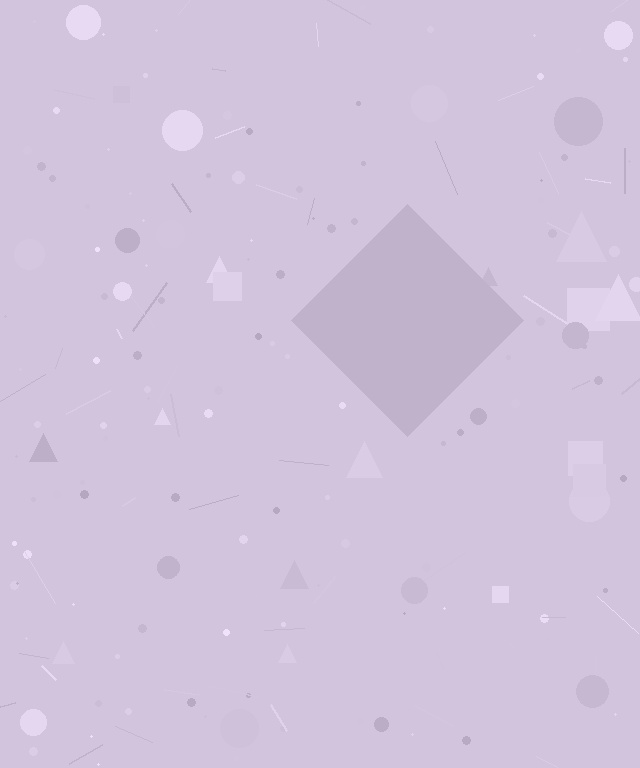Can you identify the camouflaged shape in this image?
The camouflaged shape is a diamond.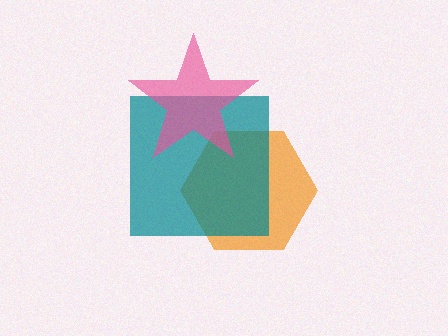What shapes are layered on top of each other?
The layered shapes are: an orange hexagon, a teal square, a pink star.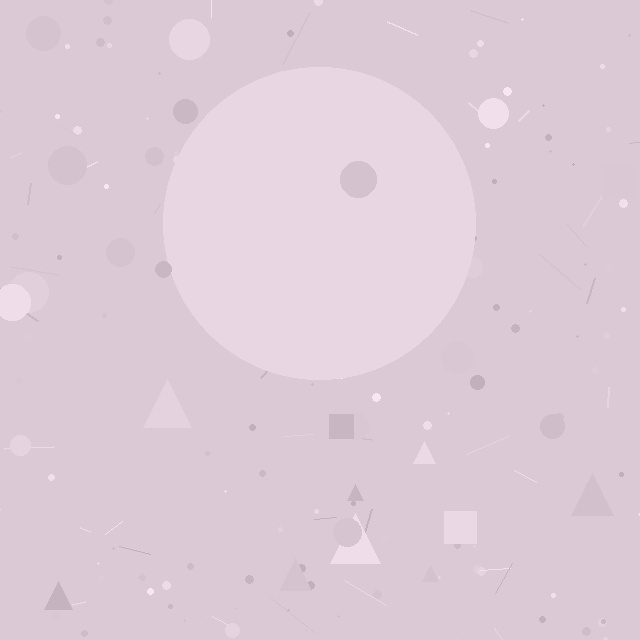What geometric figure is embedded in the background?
A circle is embedded in the background.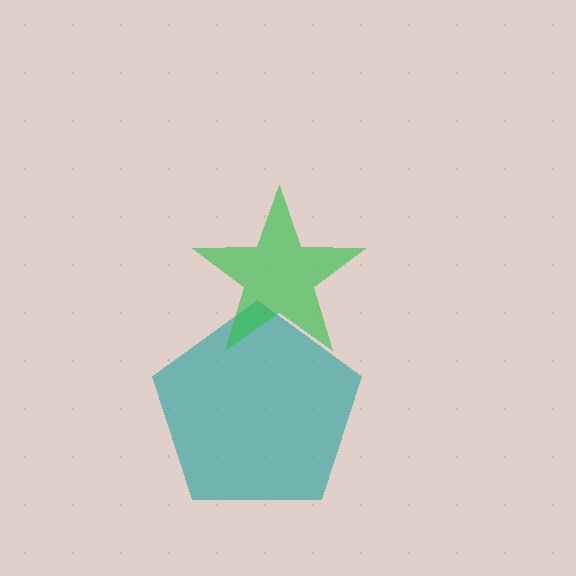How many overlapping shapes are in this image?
There are 2 overlapping shapes in the image.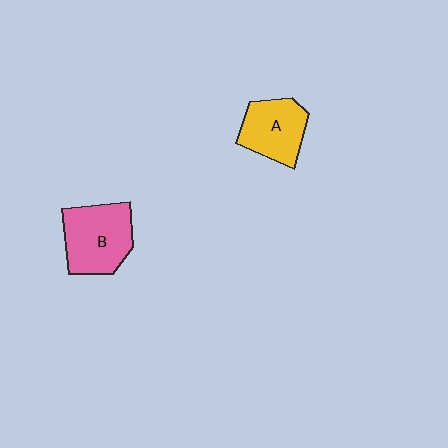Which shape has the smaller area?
Shape A (yellow).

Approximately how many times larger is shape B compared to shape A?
Approximately 1.2 times.